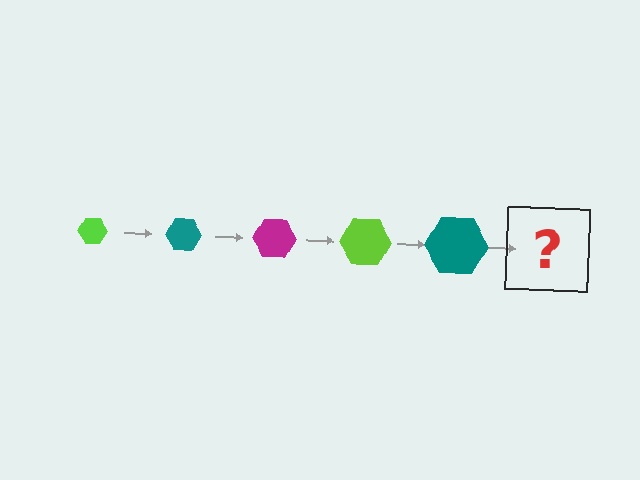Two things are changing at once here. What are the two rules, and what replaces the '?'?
The two rules are that the hexagon grows larger each step and the color cycles through lime, teal, and magenta. The '?' should be a magenta hexagon, larger than the previous one.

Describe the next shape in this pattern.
It should be a magenta hexagon, larger than the previous one.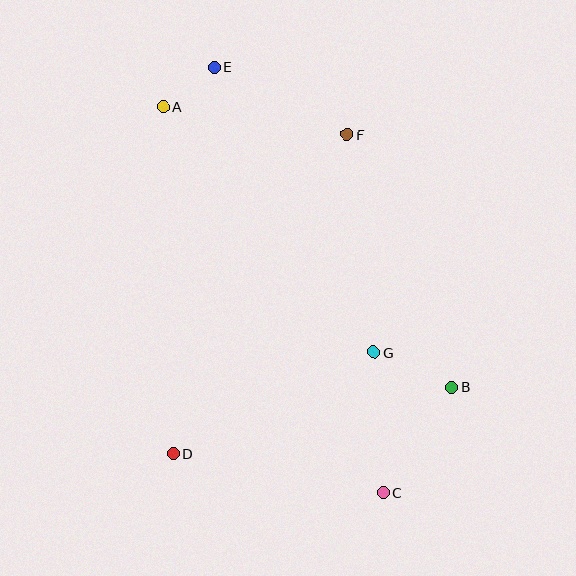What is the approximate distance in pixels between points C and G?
The distance between C and G is approximately 141 pixels.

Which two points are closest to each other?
Points A and E are closest to each other.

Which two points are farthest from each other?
Points C and E are farthest from each other.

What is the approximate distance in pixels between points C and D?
The distance between C and D is approximately 214 pixels.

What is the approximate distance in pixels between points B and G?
The distance between B and G is approximately 85 pixels.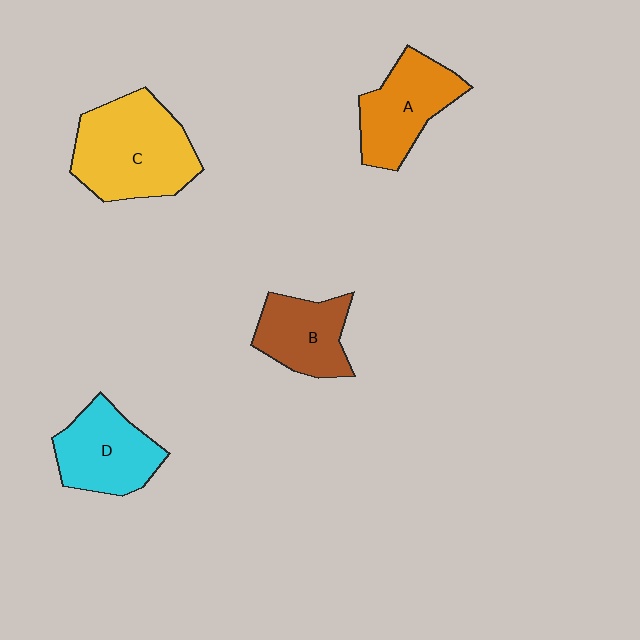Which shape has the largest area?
Shape C (yellow).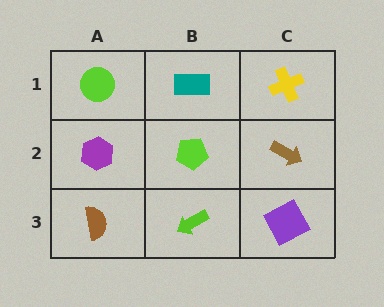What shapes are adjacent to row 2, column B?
A teal rectangle (row 1, column B), a lime arrow (row 3, column B), a purple hexagon (row 2, column A), a brown arrow (row 2, column C).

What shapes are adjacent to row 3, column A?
A purple hexagon (row 2, column A), a lime arrow (row 3, column B).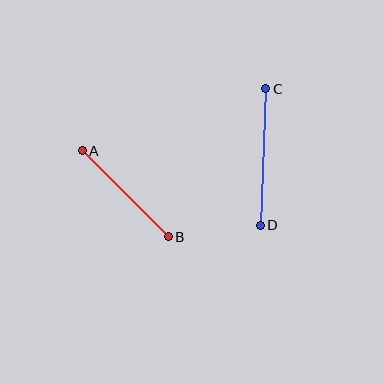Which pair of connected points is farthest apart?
Points C and D are farthest apart.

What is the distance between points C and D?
The distance is approximately 137 pixels.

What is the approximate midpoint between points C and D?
The midpoint is at approximately (263, 157) pixels.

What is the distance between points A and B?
The distance is approximately 121 pixels.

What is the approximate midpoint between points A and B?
The midpoint is at approximately (125, 194) pixels.